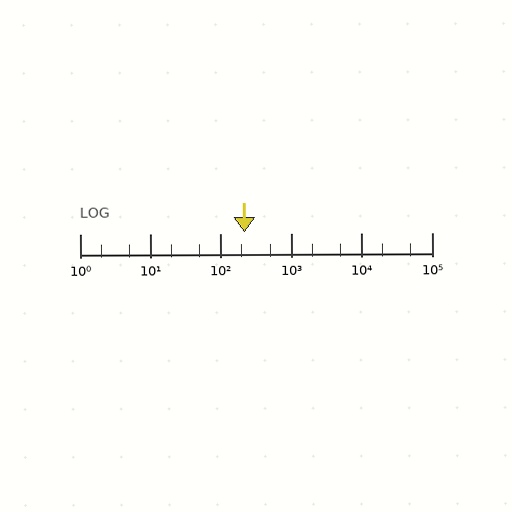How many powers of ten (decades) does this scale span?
The scale spans 5 decades, from 1 to 100000.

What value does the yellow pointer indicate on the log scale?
The pointer indicates approximately 220.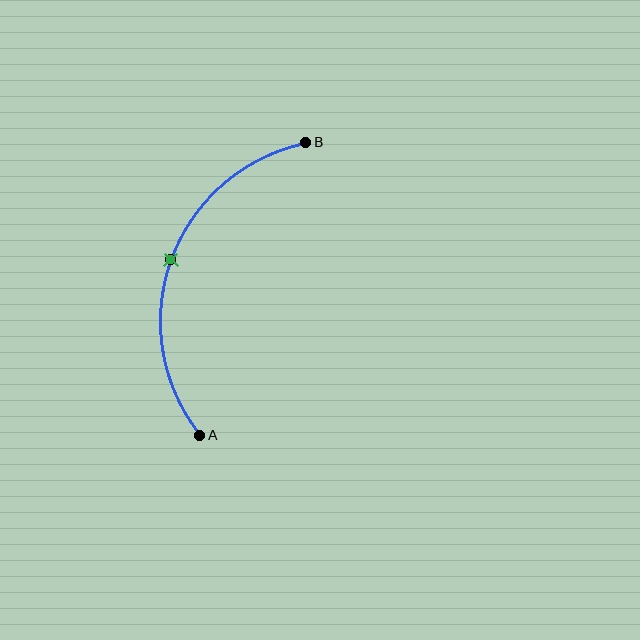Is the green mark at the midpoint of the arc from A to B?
Yes. The green mark lies on the arc at equal arc-length from both A and B — it is the arc midpoint.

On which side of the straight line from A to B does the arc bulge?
The arc bulges to the left of the straight line connecting A and B.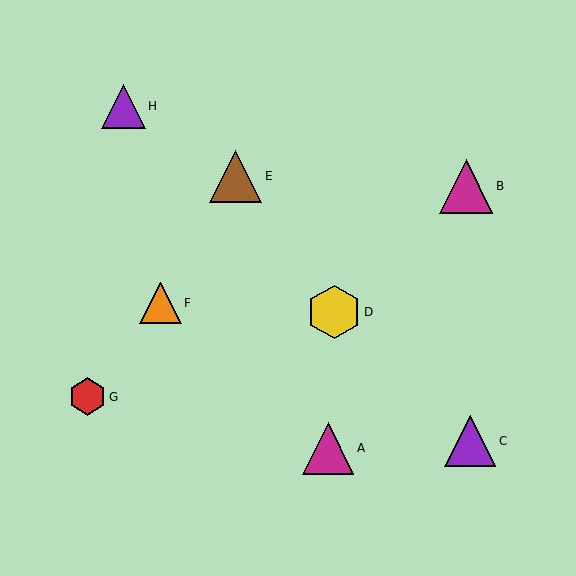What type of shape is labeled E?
Shape E is a brown triangle.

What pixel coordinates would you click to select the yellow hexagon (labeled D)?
Click at (334, 312) to select the yellow hexagon D.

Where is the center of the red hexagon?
The center of the red hexagon is at (88, 397).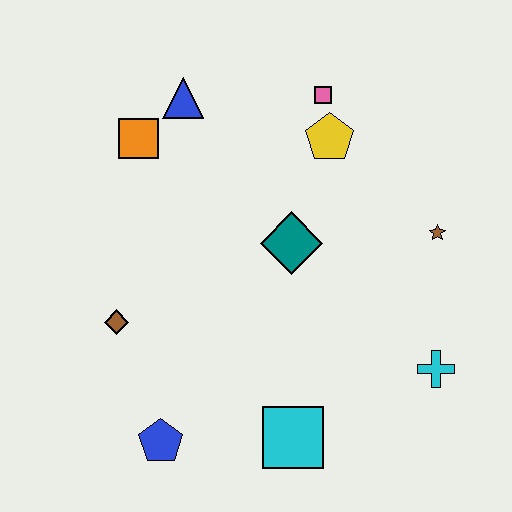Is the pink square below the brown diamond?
No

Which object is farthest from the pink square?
The blue pentagon is farthest from the pink square.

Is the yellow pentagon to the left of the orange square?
No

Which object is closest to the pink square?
The yellow pentagon is closest to the pink square.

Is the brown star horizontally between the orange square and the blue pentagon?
No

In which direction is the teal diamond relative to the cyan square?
The teal diamond is above the cyan square.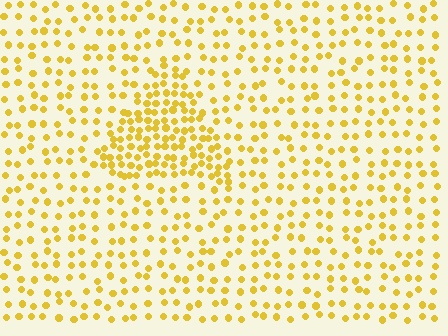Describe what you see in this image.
The image contains small yellow elements arranged at two different densities. A triangle-shaped region is visible where the elements are more densely packed than the surrounding area.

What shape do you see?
I see a triangle.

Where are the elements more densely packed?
The elements are more densely packed inside the triangle boundary.